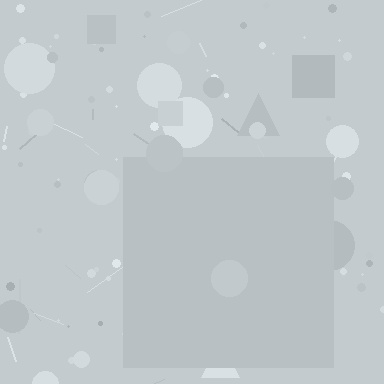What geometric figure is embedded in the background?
A square is embedded in the background.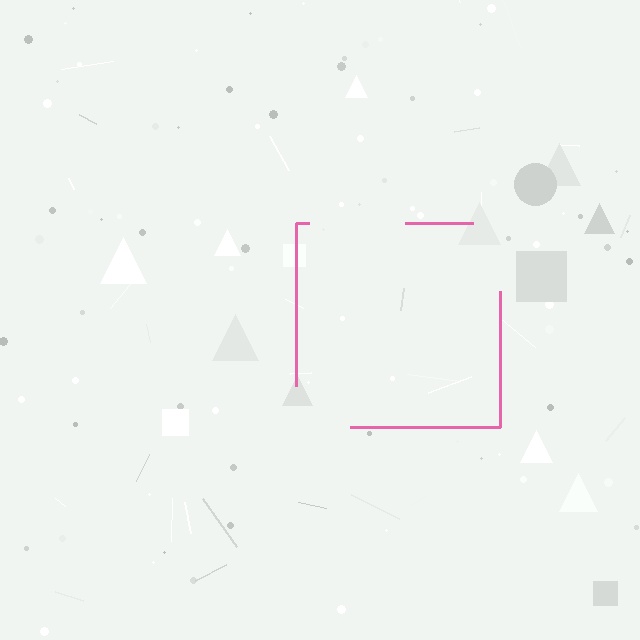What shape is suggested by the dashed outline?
The dashed outline suggests a square.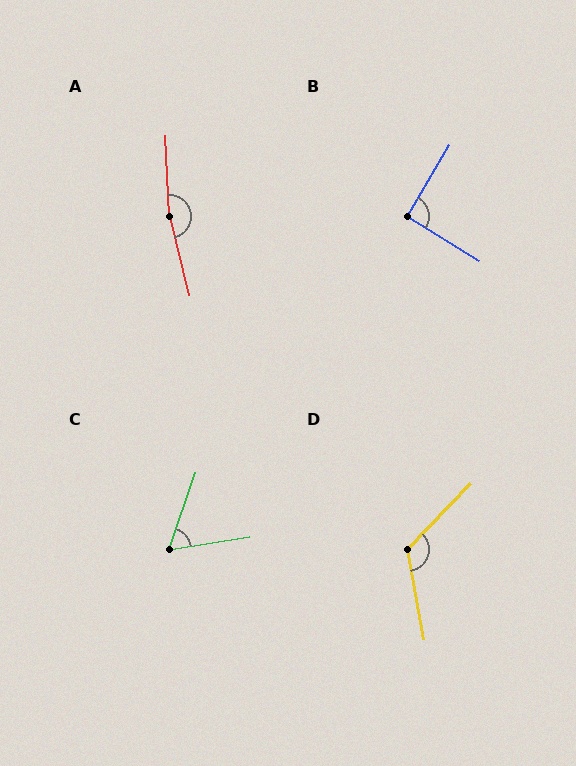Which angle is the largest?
A, at approximately 169 degrees.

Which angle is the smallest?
C, at approximately 62 degrees.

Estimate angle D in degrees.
Approximately 126 degrees.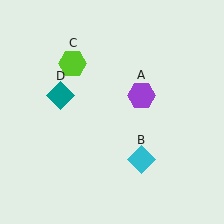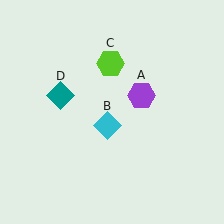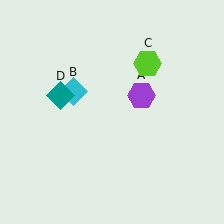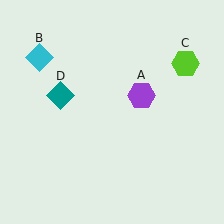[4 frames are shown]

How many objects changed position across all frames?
2 objects changed position: cyan diamond (object B), lime hexagon (object C).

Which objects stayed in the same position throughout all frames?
Purple hexagon (object A) and teal diamond (object D) remained stationary.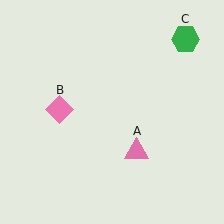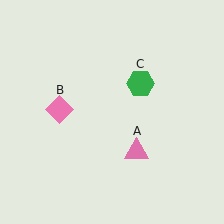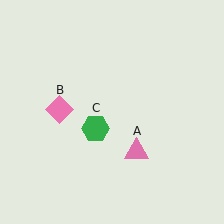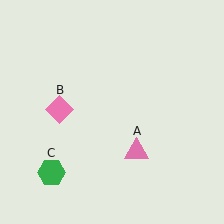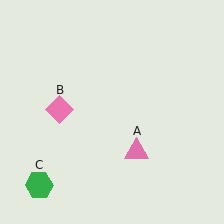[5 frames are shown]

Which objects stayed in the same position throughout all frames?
Pink triangle (object A) and pink diamond (object B) remained stationary.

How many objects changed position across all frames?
1 object changed position: green hexagon (object C).